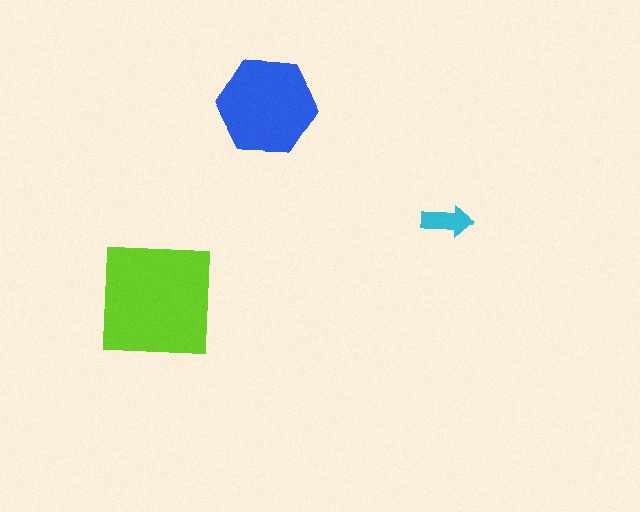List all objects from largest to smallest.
The lime square, the blue hexagon, the cyan arrow.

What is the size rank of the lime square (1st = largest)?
1st.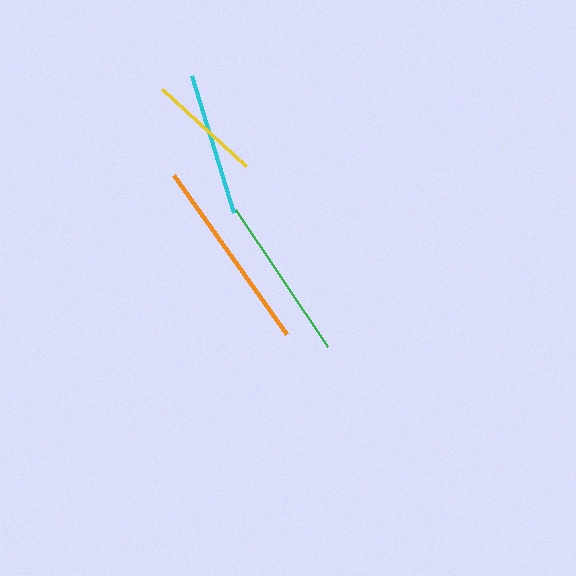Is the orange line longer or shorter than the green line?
The orange line is longer than the green line.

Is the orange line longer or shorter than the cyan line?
The orange line is longer than the cyan line.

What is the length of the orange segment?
The orange segment is approximately 195 pixels long.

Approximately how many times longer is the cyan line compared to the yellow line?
The cyan line is approximately 1.3 times the length of the yellow line.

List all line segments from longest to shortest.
From longest to shortest: orange, green, cyan, yellow.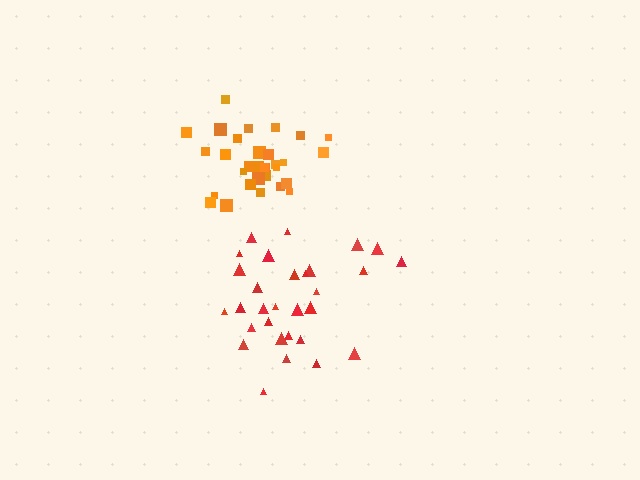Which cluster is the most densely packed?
Orange.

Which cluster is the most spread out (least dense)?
Red.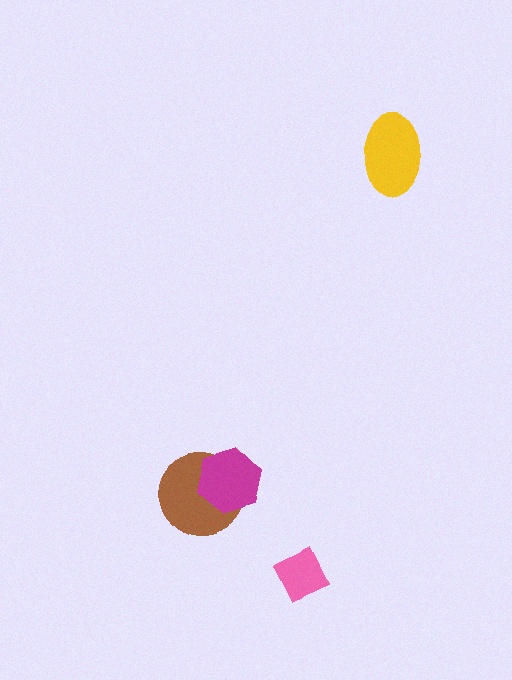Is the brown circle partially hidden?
Yes, it is partially covered by another shape.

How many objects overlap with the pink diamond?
0 objects overlap with the pink diamond.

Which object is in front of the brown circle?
The magenta hexagon is in front of the brown circle.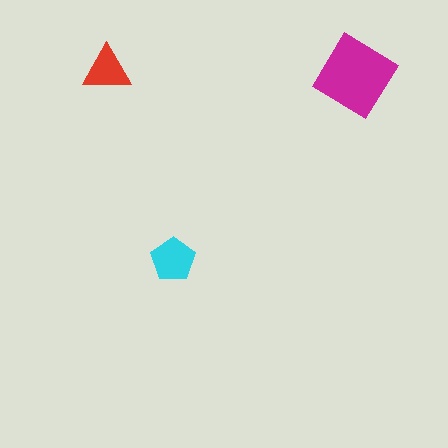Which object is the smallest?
The red triangle.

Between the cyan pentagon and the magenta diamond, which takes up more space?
The magenta diamond.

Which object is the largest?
The magenta diamond.